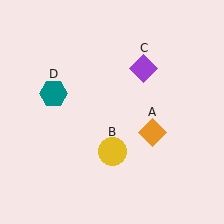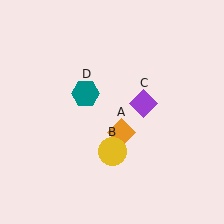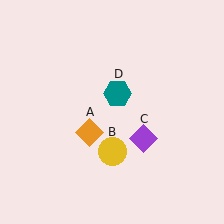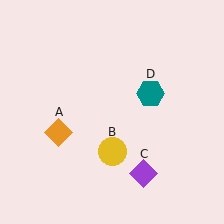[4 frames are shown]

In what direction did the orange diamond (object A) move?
The orange diamond (object A) moved left.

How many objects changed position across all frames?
3 objects changed position: orange diamond (object A), purple diamond (object C), teal hexagon (object D).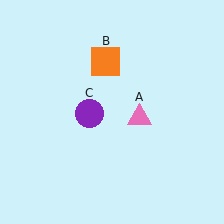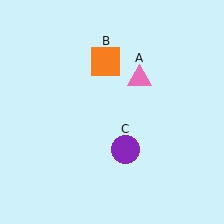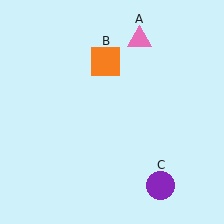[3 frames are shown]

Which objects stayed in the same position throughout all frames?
Orange square (object B) remained stationary.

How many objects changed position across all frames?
2 objects changed position: pink triangle (object A), purple circle (object C).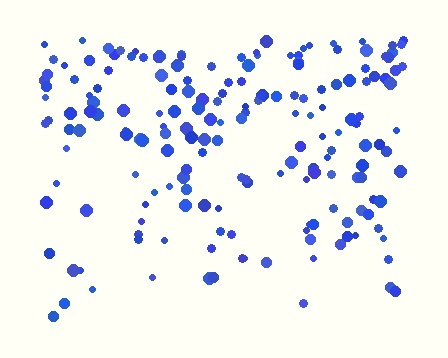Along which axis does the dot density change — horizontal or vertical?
Vertical.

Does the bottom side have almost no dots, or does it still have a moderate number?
Still a moderate number, just noticeably fewer than the top.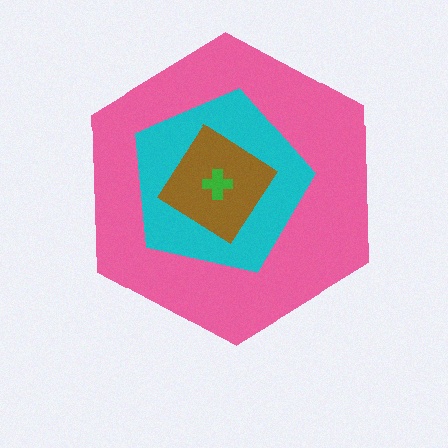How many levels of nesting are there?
4.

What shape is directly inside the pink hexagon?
The cyan pentagon.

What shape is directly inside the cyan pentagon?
The brown diamond.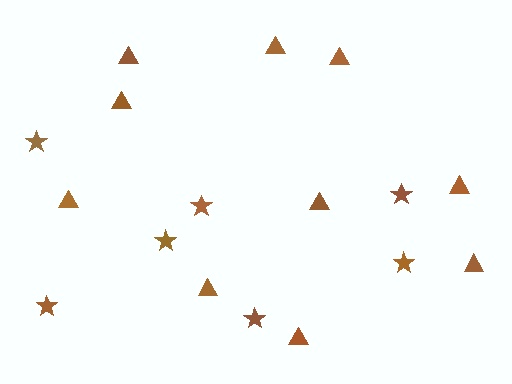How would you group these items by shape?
There are 2 groups: one group of stars (7) and one group of triangles (10).